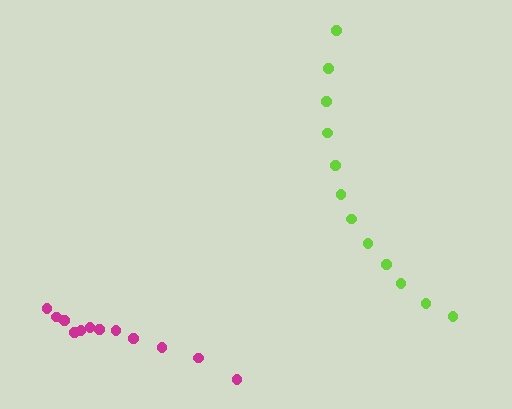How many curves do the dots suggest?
There are 2 distinct paths.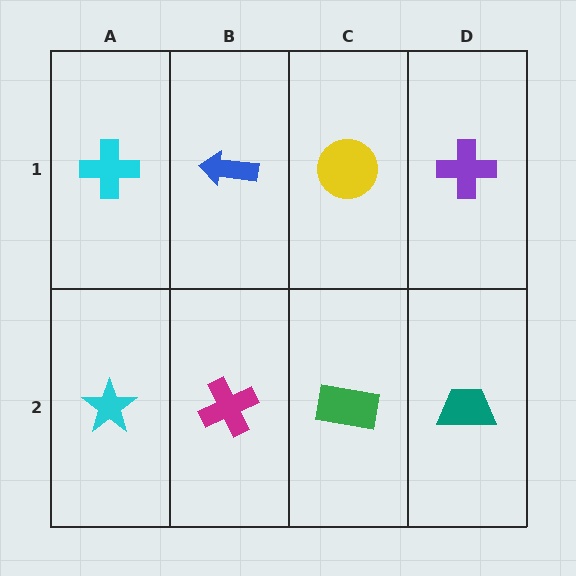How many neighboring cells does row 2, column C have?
3.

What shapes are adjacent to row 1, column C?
A green rectangle (row 2, column C), a blue arrow (row 1, column B), a purple cross (row 1, column D).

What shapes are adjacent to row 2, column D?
A purple cross (row 1, column D), a green rectangle (row 2, column C).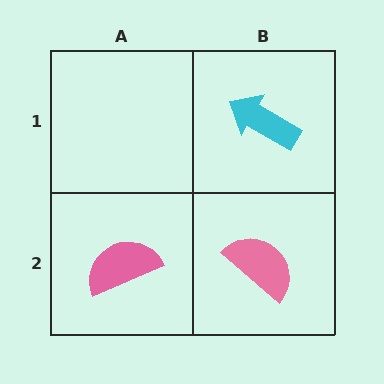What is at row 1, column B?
A cyan arrow.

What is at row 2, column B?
A pink semicircle.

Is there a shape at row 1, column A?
No, that cell is empty.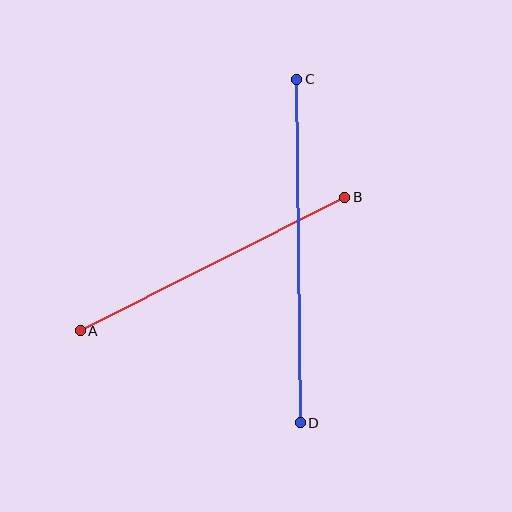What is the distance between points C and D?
The distance is approximately 344 pixels.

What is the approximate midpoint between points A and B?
The midpoint is at approximately (212, 264) pixels.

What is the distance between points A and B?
The distance is approximately 296 pixels.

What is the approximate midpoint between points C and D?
The midpoint is at approximately (298, 251) pixels.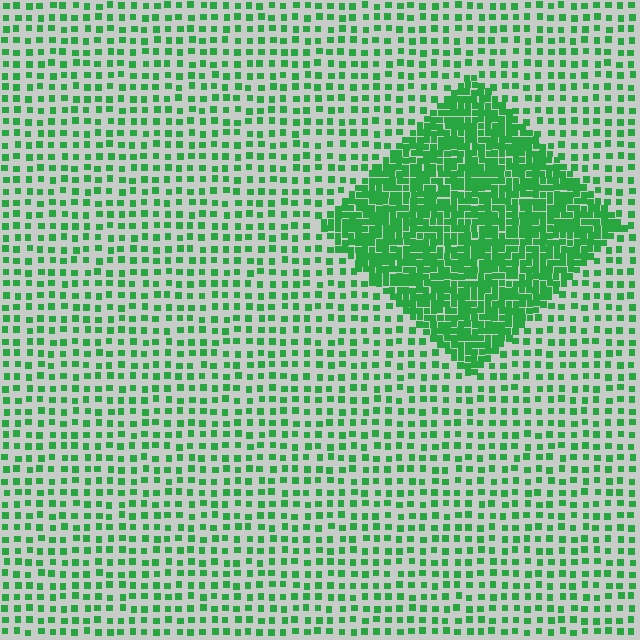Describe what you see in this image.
The image contains small green elements arranged at two different densities. A diamond-shaped region is visible where the elements are more densely packed than the surrounding area.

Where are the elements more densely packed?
The elements are more densely packed inside the diamond boundary.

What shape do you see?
I see a diamond.